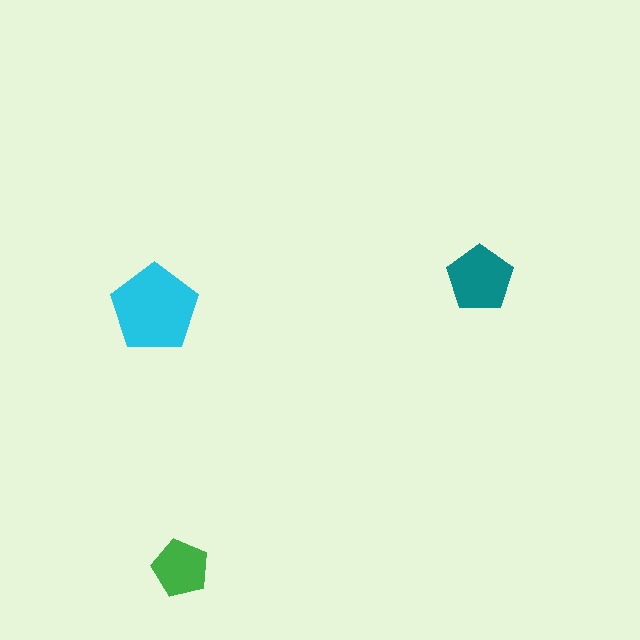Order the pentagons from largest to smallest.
the cyan one, the teal one, the green one.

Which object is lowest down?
The green pentagon is bottommost.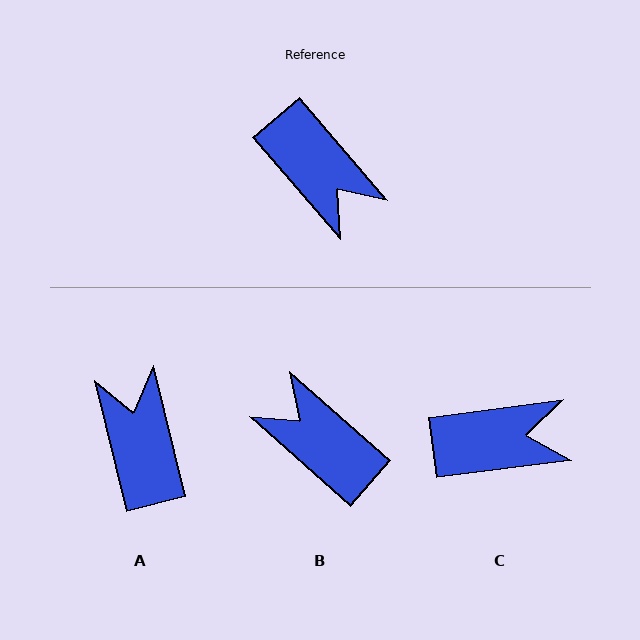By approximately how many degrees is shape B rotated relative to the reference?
Approximately 172 degrees clockwise.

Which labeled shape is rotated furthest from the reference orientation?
B, about 172 degrees away.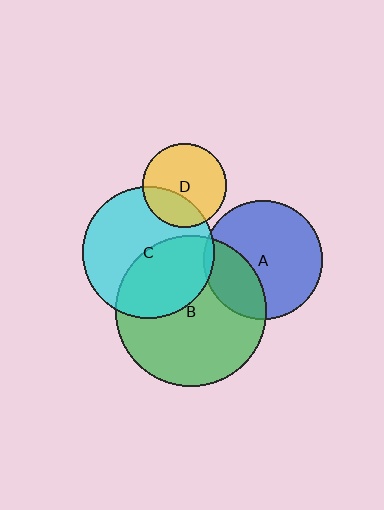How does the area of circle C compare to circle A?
Approximately 1.2 times.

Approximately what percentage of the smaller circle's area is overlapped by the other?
Approximately 30%.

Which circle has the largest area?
Circle B (green).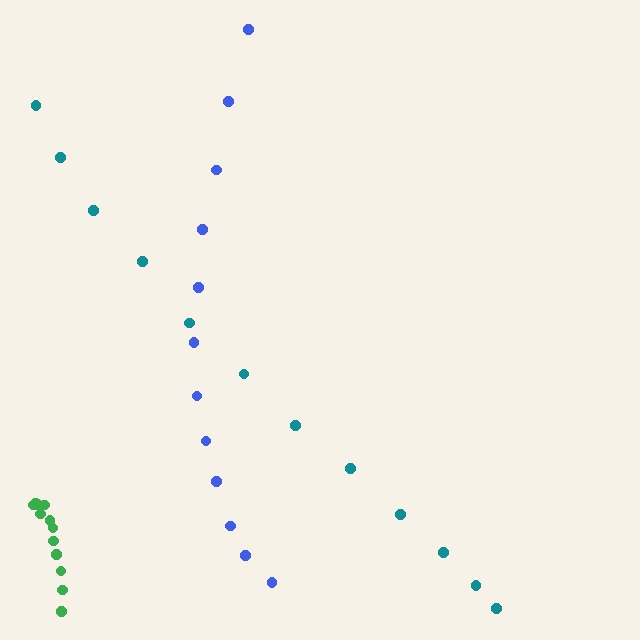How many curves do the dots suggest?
There are 3 distinct paths.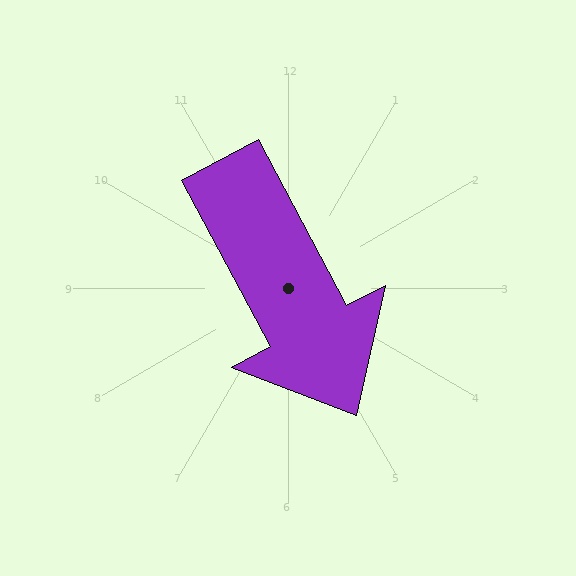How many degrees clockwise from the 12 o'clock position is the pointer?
Approximately 152 degrees.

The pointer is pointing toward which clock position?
Roughly 5 o'clock.